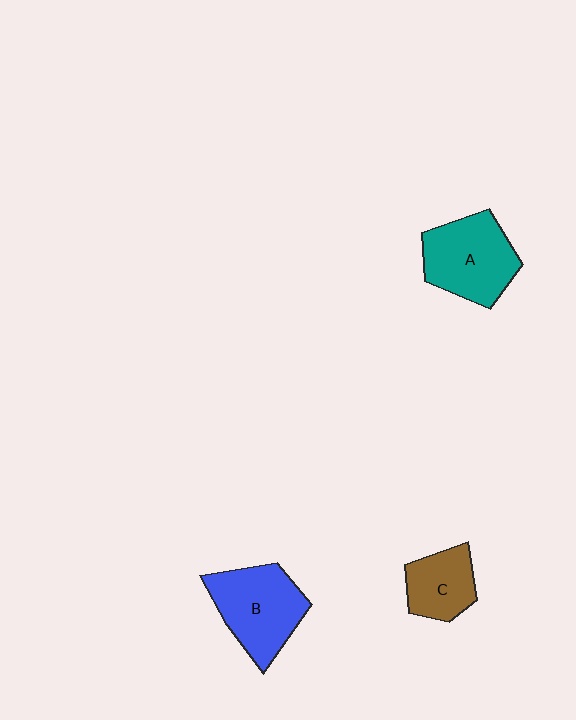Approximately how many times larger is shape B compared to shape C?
Approximately 1.6 times.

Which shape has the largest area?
Shape B (blue).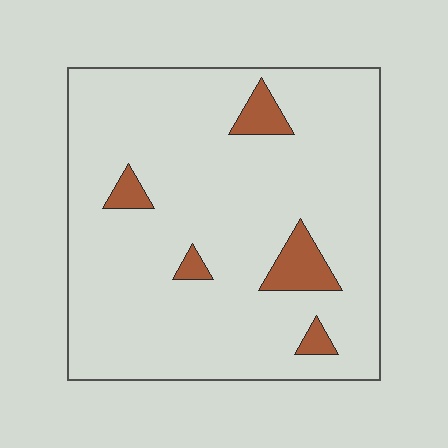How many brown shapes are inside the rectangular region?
5.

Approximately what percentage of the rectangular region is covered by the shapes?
Approximately 10%.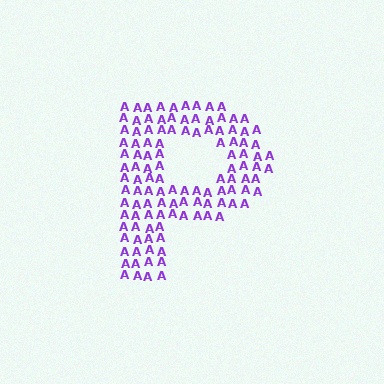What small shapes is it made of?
It is made of small letter A's.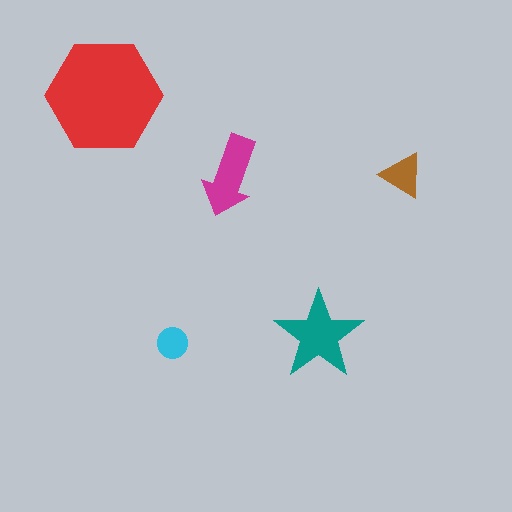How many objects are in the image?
There are 5 objects in the image.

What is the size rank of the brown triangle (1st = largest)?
4th.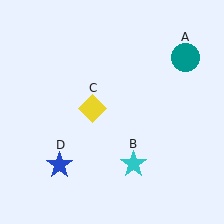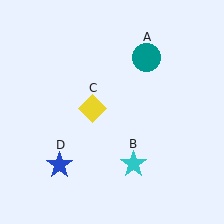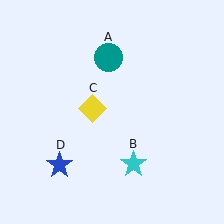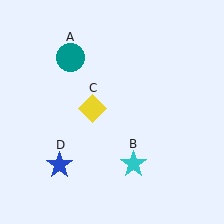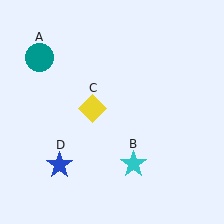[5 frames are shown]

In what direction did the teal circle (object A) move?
The teal circle (object A) moved left.